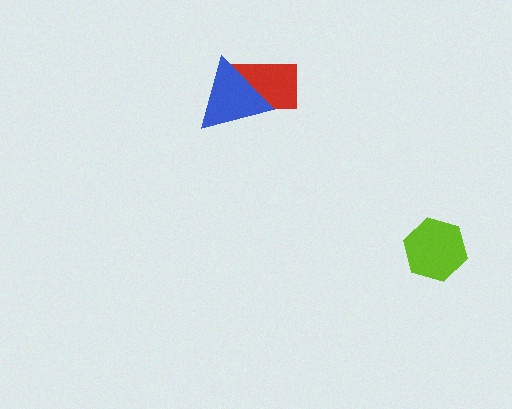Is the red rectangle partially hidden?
Yes, it is partially covered by another shape.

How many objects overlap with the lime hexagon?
0 objects overlap with the lime hexagon.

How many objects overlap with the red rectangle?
1 object overlaps with the red rectangle.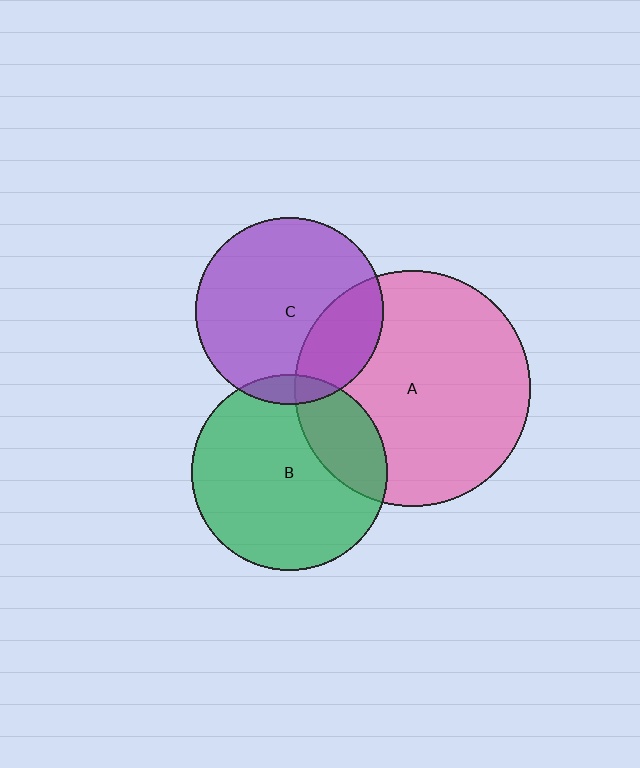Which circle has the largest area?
Circle A (pink).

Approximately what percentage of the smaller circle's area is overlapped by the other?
Approximately 25%.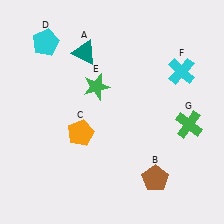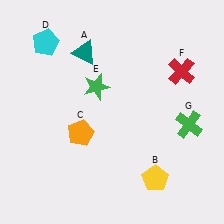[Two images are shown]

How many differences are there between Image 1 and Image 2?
There are 2 differences between the two images.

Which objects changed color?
B changed from brown to yellow. F changed from cyan to red.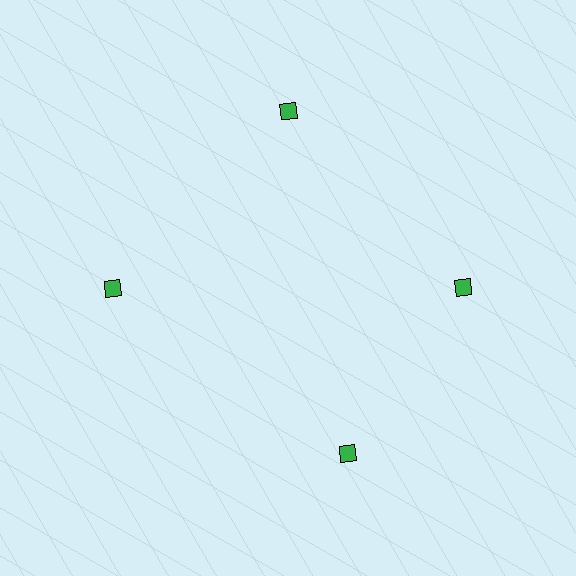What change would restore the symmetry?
The symmetry would be restored by rotating it back into even spacing with its neighbors so that all 4 diamonds sit at equal angles and equal distance from the center.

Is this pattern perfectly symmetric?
No. The 4 green diamonds are arranged in a ring, but one element near the 6 o'clock position is rotated out of alignment along the ring, breaking the 4-fold rotational symmetry.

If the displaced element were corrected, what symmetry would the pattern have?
It would have 4-fold rotational symmetry — the pattern would map onto itself every 90 degrees.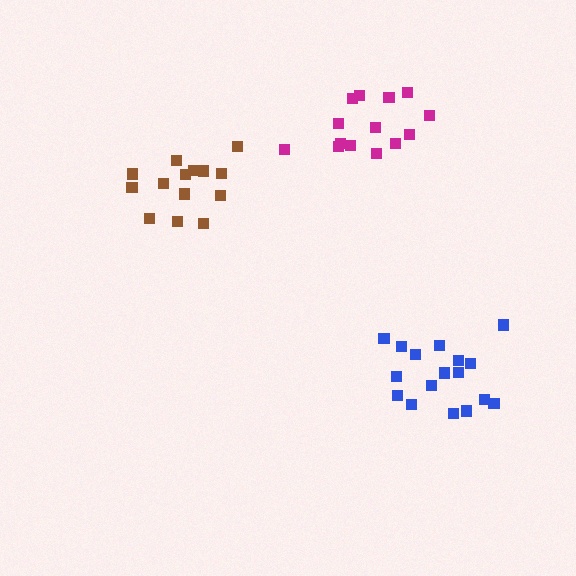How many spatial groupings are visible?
There are 3 spatial groupings.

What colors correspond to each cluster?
The clusters are colored: brown, blue, magenta.